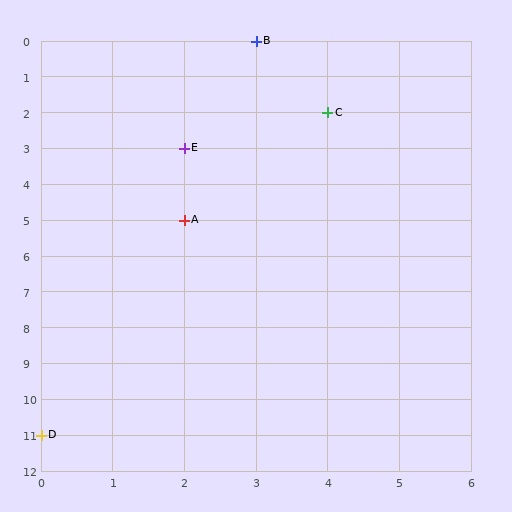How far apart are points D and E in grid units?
Points D and E are 2 columns and 8 rows apart (about 8.2 grid units diagonally).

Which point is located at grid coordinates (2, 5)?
Point A is at (2, 5).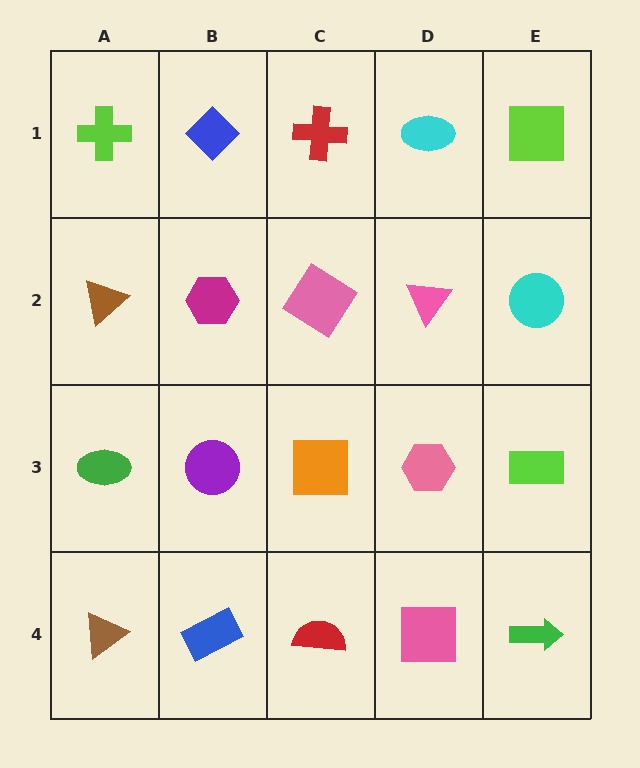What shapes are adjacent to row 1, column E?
A cyan circle (row 2, column E), a cyan ellipse (row 1, column D).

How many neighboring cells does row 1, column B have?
3.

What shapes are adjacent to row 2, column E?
A lime square (row 1, column E), a lime rectangle (row 3, column E), a pink triangle (row 2, column D).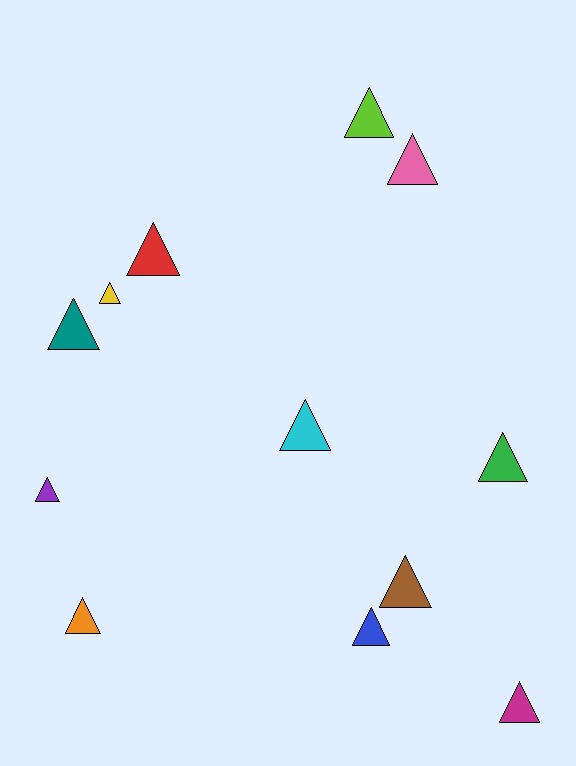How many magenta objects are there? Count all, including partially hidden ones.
There is 1 magenta object.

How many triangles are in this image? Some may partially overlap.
There are 12 triangles.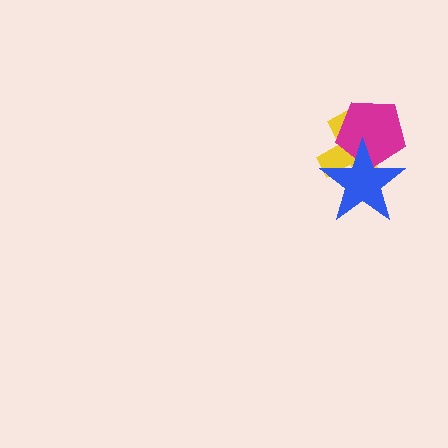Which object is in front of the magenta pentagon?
The blue star is in front of the magenta pentagon.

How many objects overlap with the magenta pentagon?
2 objects overlap with the magenta pentagon.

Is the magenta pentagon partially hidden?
Yes, it is partially covered by another shape.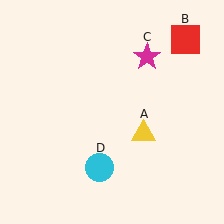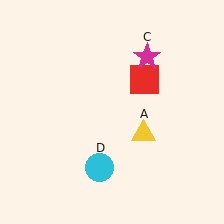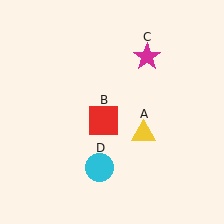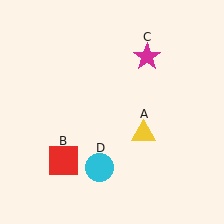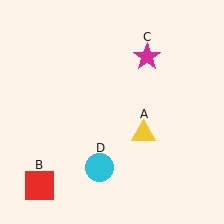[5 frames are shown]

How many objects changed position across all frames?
1 object changed position: red square (object B).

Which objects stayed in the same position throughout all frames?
Yellow triangle (object A) and magenta star (object C) and cyan circle (object D) remained stationary.